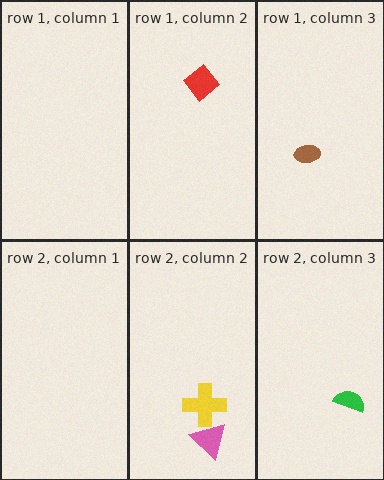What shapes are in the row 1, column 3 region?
The brown ellipse.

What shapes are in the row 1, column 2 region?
The red diamond.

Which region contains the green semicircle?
The row 2, column 3 region.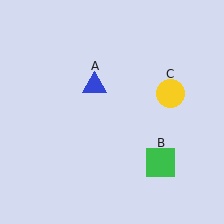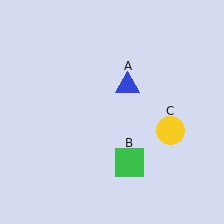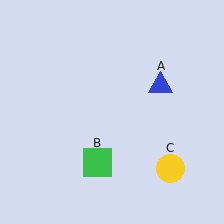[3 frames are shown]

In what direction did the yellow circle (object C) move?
The yellow circle (object C) moved down.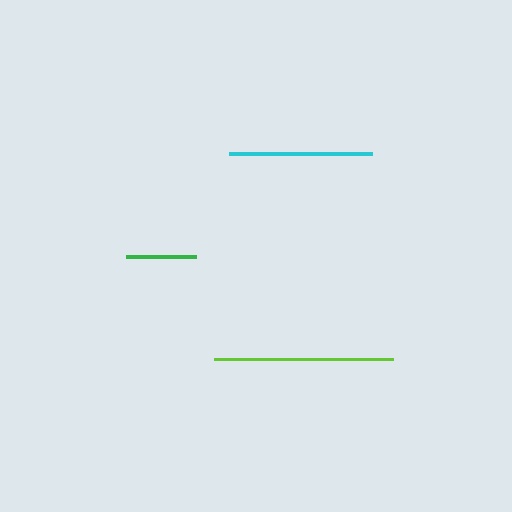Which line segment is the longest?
The lime line is the longest at approximately 179 pixels.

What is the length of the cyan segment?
The cyan segment is approximately 142 pixels long.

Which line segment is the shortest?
The green line is the shortest at approximately 70 pixels.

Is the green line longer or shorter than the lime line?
The lime line is longer than the green line.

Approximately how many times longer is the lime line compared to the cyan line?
The lime line is approximately 1.3 times the length of the cyan line.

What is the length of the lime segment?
The lime segment is approximately 179 pixels long.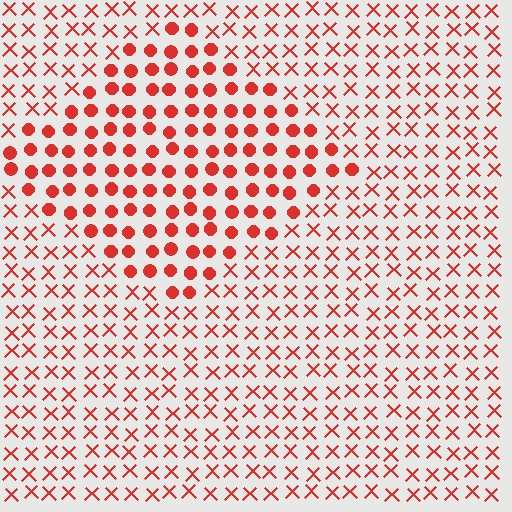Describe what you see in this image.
The image is filled with small red elements arranged in a uniform grid. A diamond-shaped region contains circles, while the surrounding area contains X marks. The boundary is defined purely by the change in element shape.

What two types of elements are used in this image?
The image uses circles inside the diamond region and X marks outside it.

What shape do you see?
I see a diamond.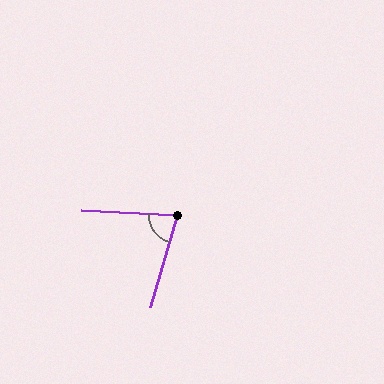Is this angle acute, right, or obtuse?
It is acute.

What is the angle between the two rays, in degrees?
Approximately 77 degrees.